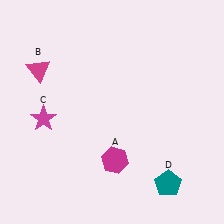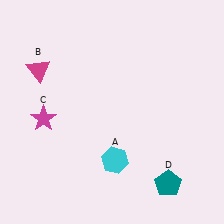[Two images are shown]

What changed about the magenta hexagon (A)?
In Image 1, A is magenta. In Image 2, it changed to cyan.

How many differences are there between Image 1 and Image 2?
There is 1 difference between the two images.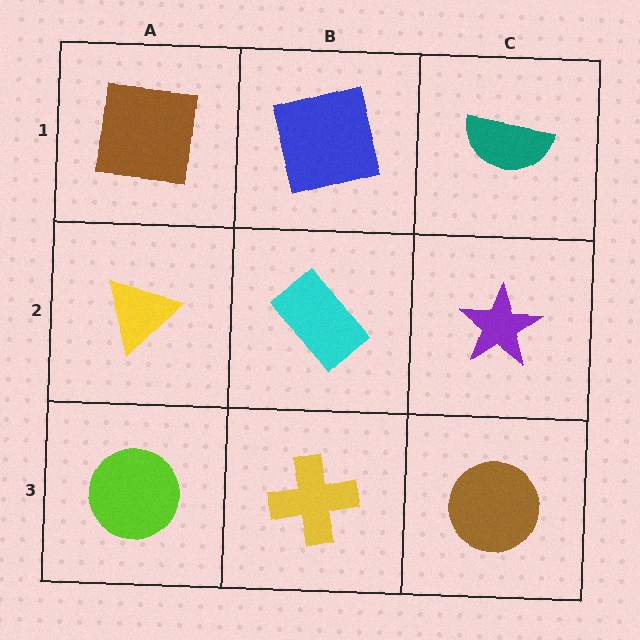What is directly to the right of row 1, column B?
A teal semicircle.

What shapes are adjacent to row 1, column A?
A yellow triangle (row 2, column A), a blue square (row 1, column B).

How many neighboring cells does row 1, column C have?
2.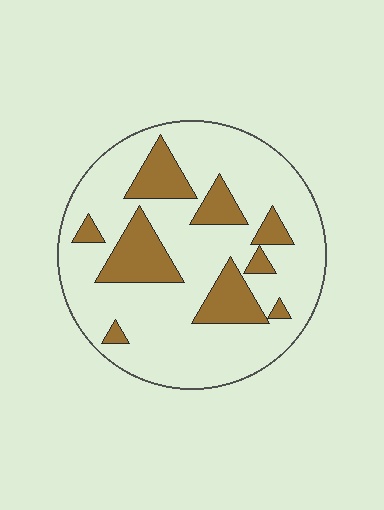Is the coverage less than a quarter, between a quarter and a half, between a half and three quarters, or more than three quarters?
Less than a quarter.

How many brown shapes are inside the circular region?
9.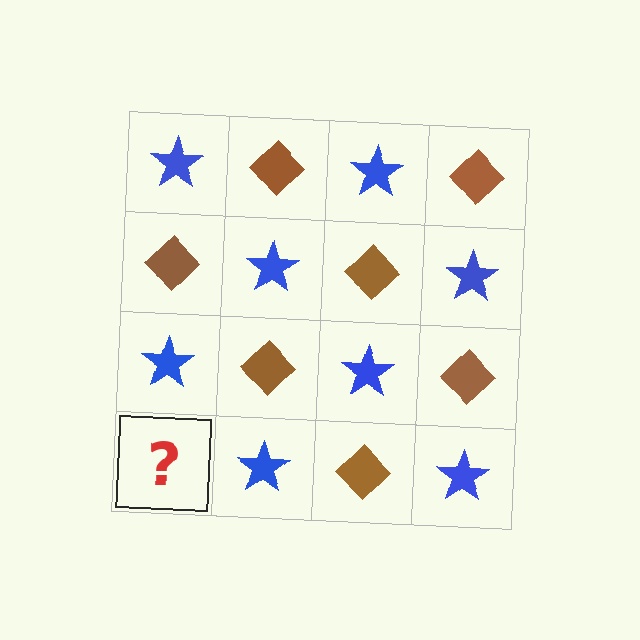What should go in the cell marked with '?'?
The missing cell should contain a brown diamond.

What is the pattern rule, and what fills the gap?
The rule is that it alternates blue star and brown diamond in a checkerboard pattern. The gap should be filled with a brown diamond.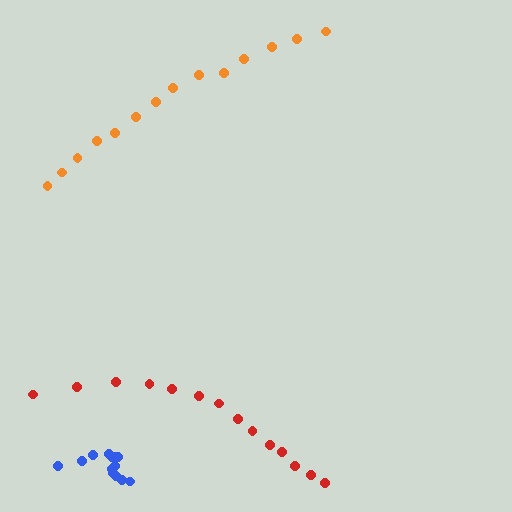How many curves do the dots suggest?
There are 3 distinct paths.